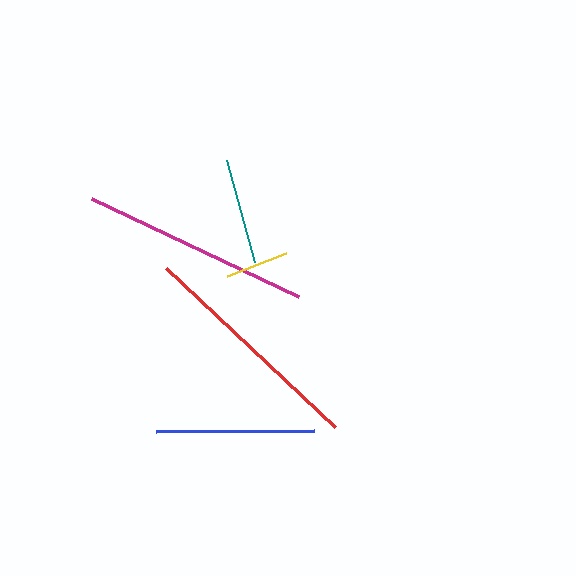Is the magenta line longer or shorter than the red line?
The red line is longer than the magenta line.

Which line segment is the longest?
The red line is the longest at approximately 233 pixels.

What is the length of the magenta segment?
The magenta segment is approximately 229 pixels long.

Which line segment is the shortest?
The yellow line is the shortest at approximately 63 pixels.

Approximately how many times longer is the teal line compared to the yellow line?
The teal line is approximately 1.7 times the length of the yellow line.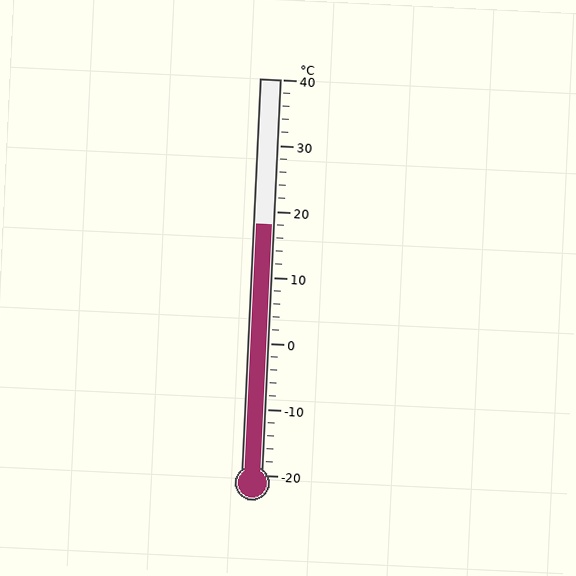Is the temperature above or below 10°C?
The temperature is above 10°C.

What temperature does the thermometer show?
The thermometer shows approximately 18°C.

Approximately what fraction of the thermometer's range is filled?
The thermometer is filled to approximately 65% of its range.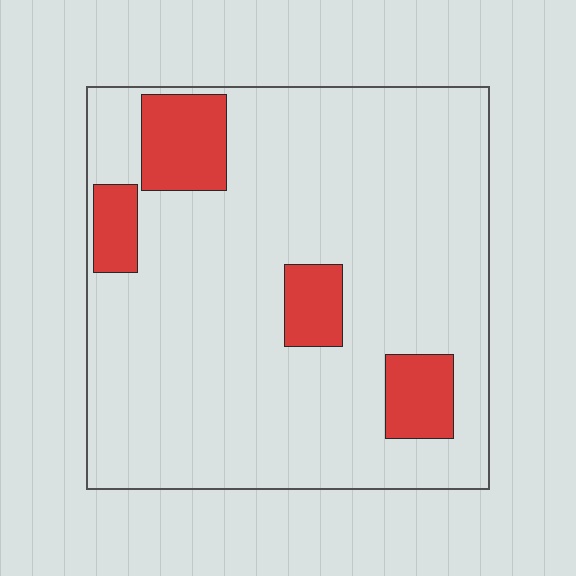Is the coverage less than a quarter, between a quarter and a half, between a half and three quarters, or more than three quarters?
Less than a quarter.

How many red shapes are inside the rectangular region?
4.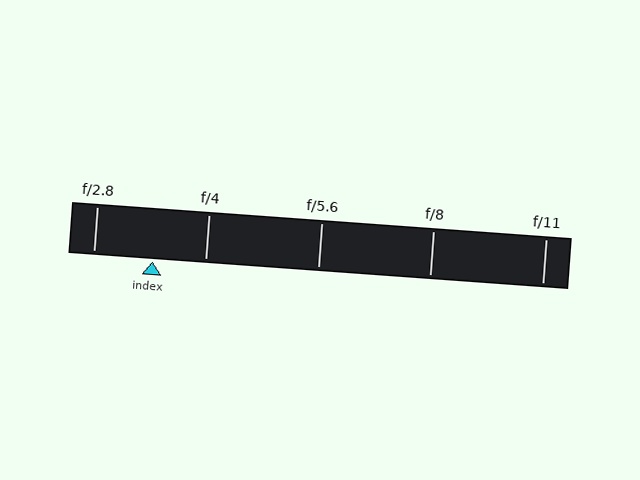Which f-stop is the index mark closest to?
The index mark is closest to f/4.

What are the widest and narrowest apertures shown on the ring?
The widest aperture shown is f/2.8 and the narrowest is f/11.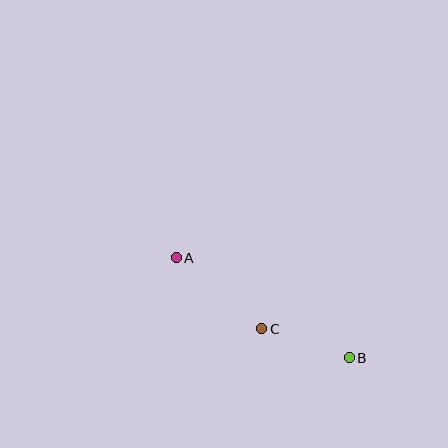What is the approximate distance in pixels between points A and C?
The distance between A and C is approximately 111 pixels.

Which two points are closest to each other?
Points B and C are closest to each other.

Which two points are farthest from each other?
Points A and B are farthest from each other.